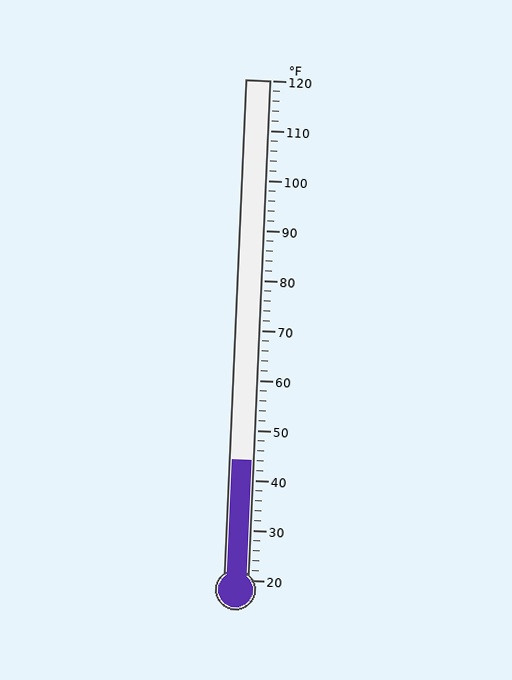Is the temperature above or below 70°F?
The temperature is below 70°F.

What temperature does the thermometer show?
The thermometer shows approximately 44°F.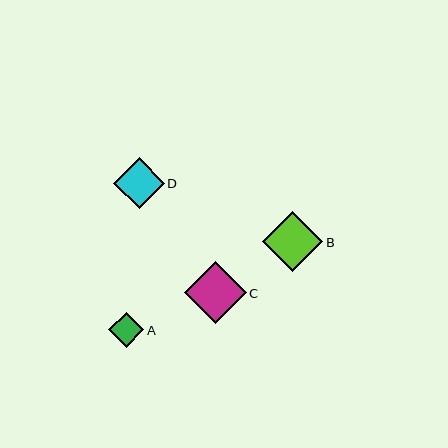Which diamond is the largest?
Diamond C is the largest with a size of approximately 62 pixels.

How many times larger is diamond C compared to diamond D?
Diamond C is approximately 1.2 times the size of diamond D.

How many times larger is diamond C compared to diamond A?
Diamond C is approximately 1.8 times the size of diamond A.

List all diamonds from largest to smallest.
From largest to smallest: C, B, D, A.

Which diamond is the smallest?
Diamond A is the smallest with a size of approximately 35 pixels.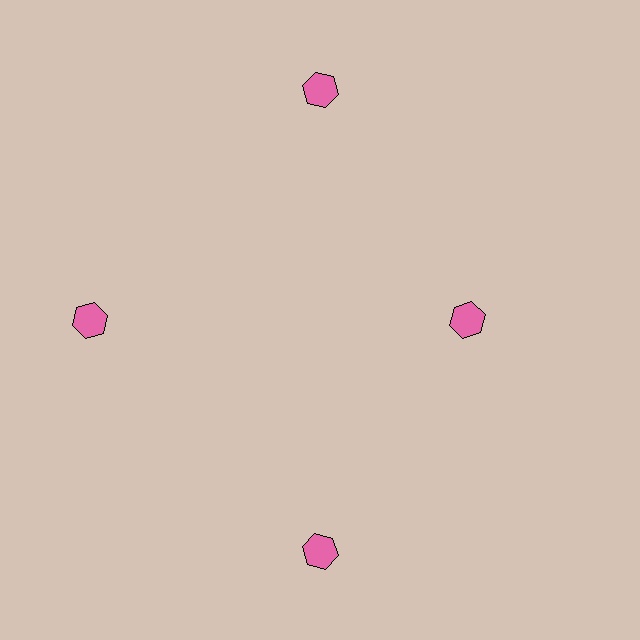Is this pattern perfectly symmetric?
No. The 4 pink hexagons are arranged in a ring, but one element near the 3 o'clock position is pulled inward toward the center, breaking the 4-fold rotational symmetry.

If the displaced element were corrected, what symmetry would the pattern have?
It would have 4-fold rotational symmetry — the pattern would map onto itself every 90 degrees.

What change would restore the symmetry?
The symmetry would be restored by moving it outward, back onto the ring so that all 4 hexagons sit at equal angles and equal distance from the center.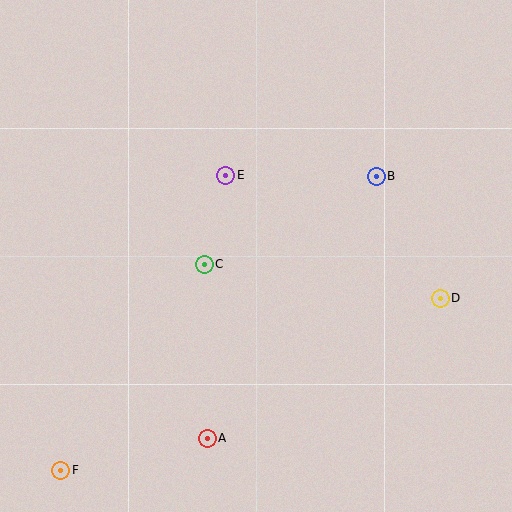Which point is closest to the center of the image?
Point C at (204, 264) is closest to the center.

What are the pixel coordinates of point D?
Point D is at (440, 298).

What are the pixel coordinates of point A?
Point A is at (207, 438).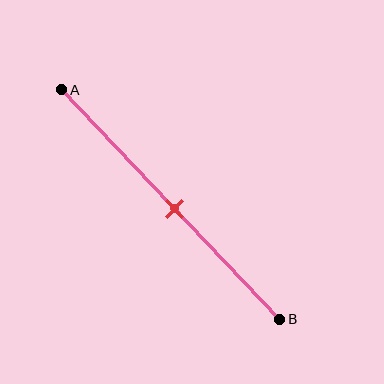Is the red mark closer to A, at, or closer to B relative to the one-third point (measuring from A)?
The red mark is closer to point B than the one-third point of segment AB.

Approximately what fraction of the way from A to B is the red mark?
The red mark is approximately 50% of the way from A to B.